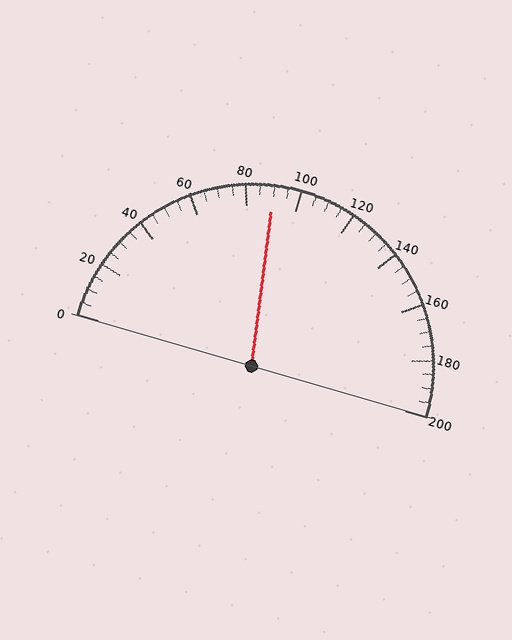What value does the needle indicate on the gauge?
The needle indicates approximately 90.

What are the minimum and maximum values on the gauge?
The gauge ranges from 0 to 200.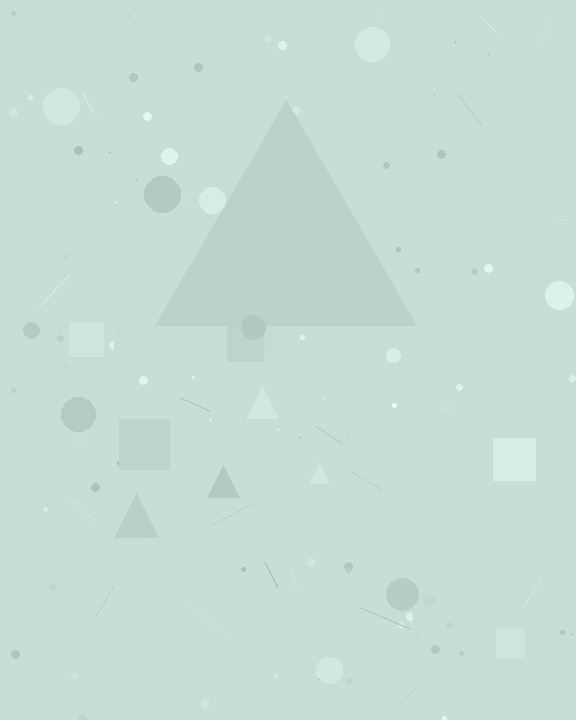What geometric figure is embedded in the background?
A triangle is embedded in the background.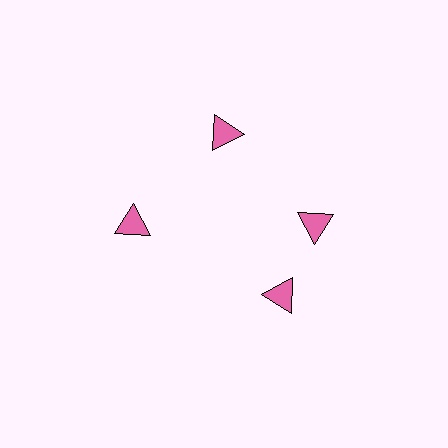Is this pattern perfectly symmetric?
No. The 4 pink triangles are arranged in a ring, but one element near the 6 o'clock position is rotated out of alignment along the ring, breaking the 4-fold rotational symmetry.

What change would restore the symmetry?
The symmetry would be restored by rotating it back into even spacing with its neighbors so that all 4 triangles sit at equal angles and equal distance from the center.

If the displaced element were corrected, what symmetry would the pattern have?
It would have 4-fold rotational symmetry — the pattern would map onto itself every 90 degrees.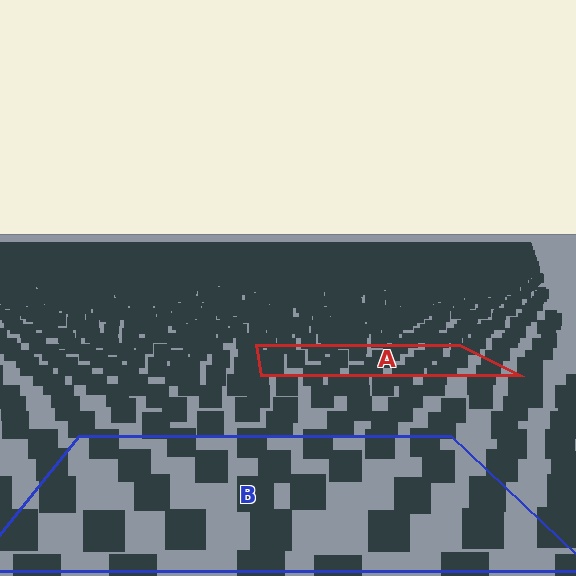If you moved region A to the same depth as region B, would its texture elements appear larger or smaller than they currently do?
They would appear larger. At a closer depth, the same texture elements are projected at a bigger on-screen size.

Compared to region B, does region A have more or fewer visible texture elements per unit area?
Region A has more texture elements per unit area — they are packed more densely because it is farther away.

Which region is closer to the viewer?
Region B is closer. The texture elements there are larger and more spread out.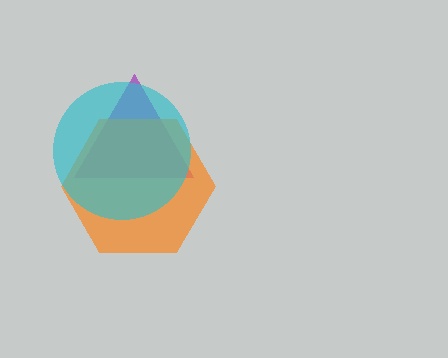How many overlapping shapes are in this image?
There are 3 overlapping shapes in the image.